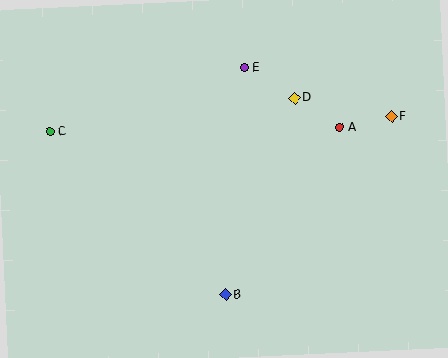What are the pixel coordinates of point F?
Point F is at (391, 117).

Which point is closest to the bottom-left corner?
Point C is closest to the bottom-left corner.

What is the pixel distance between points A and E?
The distance between A and E is 113 pixels.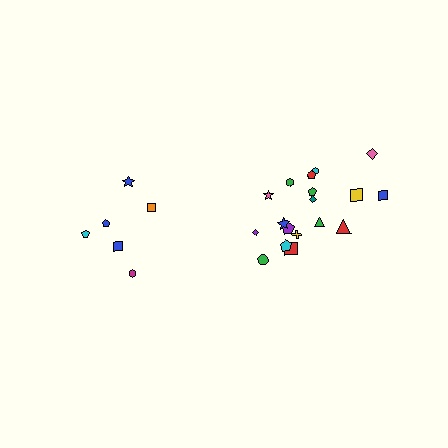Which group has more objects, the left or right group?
The right group.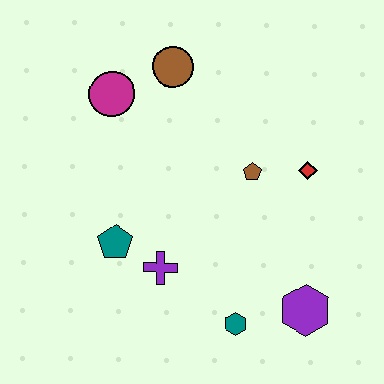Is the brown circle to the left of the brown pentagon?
Yes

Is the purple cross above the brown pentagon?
No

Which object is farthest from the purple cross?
The brown circle is farthest from the purple cross.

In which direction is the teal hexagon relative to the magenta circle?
The teal hexagon is below the magenta circle.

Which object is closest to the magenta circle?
The brown circle is closest to the magenta circle.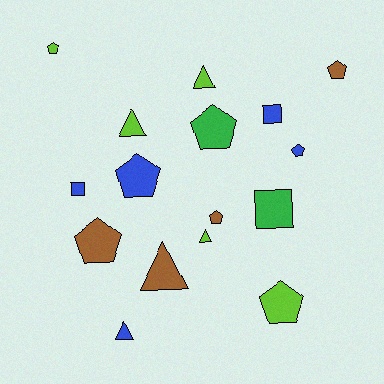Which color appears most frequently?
Blue, with 5 objects.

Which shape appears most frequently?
Pentagon, with 8 objects.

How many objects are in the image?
There are 16 objects.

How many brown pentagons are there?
There are 3 brown pentagons.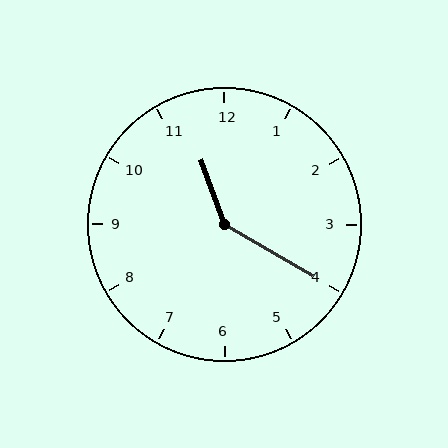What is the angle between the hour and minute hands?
Approximately 140 degrees.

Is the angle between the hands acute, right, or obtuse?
It is obtuse.